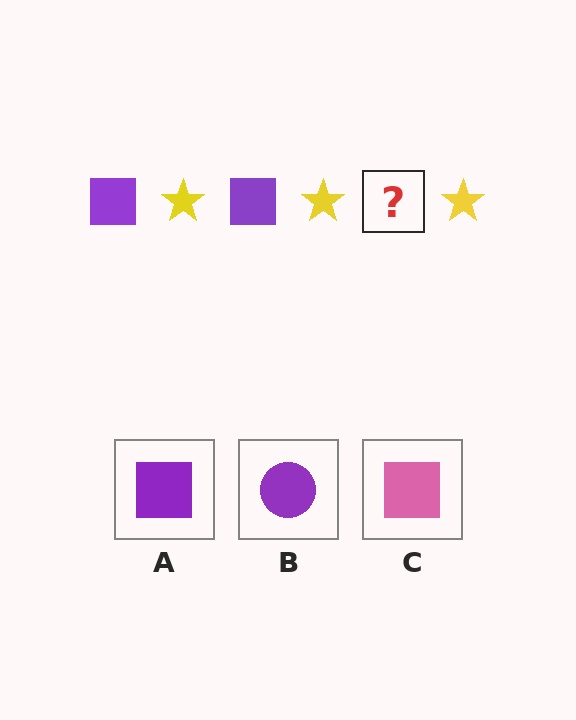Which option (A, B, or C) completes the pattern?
A.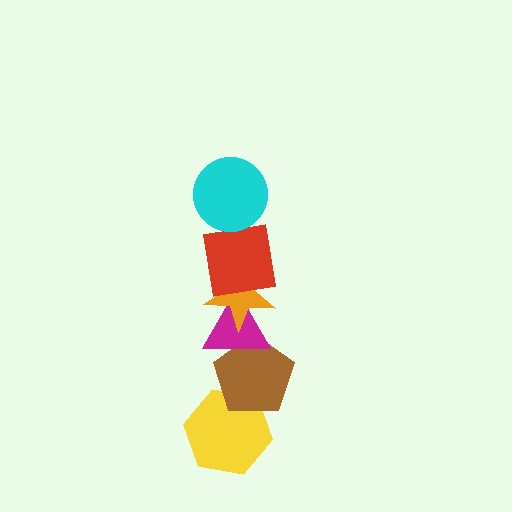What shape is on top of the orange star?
The red square is on top of the orange star.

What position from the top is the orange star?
The orange star is 3rd from the top.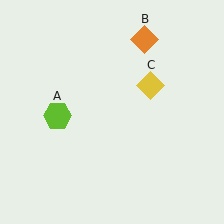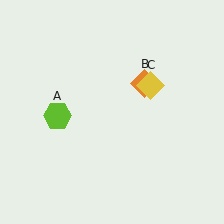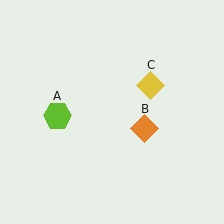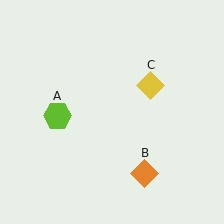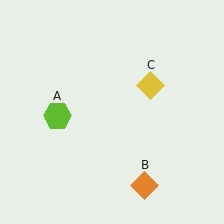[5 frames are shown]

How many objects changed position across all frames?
1 object changed position: orange diamond (object B).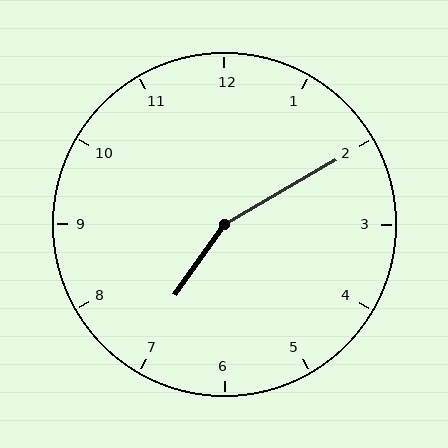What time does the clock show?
7:10.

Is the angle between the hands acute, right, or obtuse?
It is obtuse.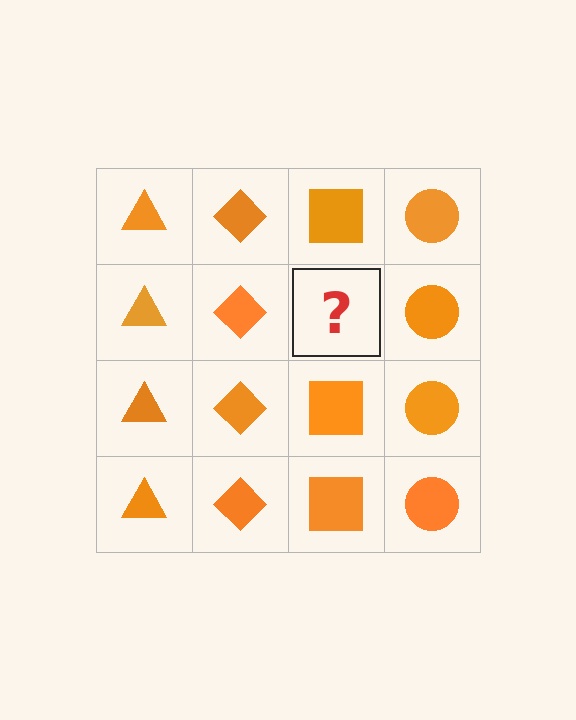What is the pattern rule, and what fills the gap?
The rule is that each column has a consistent shape. The gap should be filled with an orange square.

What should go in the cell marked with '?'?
The missing cell should contain an orange square.